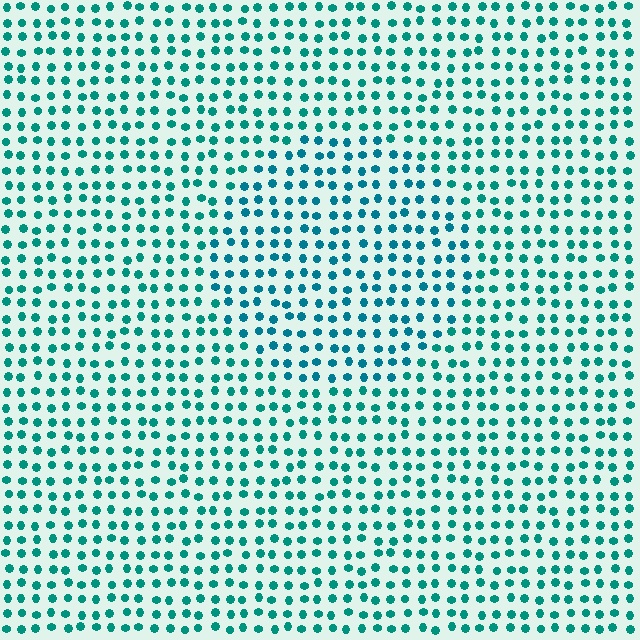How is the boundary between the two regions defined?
The boundary is defined purely by a slight shift in hue (about 18 degrees). Spacing, size, and orientation are identical on both sides.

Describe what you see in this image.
The image is filled with small teal elements in a uniform arrangement. A circle-shaped region is visible where the elements are tinted to a slightly different hue, forming a subtle color boundary.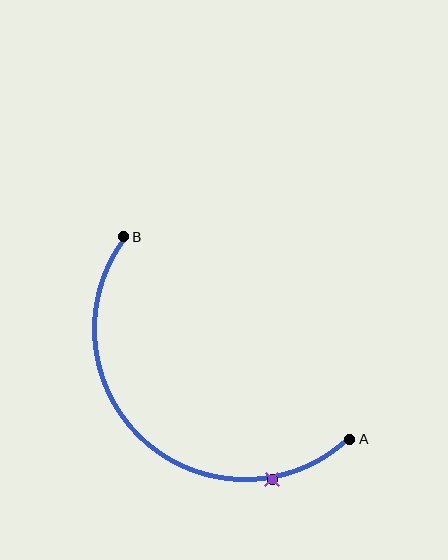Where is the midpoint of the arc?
The arc midpoint is the point on the curve farthest from the straight line joining A and B. It sits below and to the left of that line.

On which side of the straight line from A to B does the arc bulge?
The arc bulges below and to the left of the straight line connecting A and B.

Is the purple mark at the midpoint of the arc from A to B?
No. The purple mark lies on the arc but is closer to endpoint A. The arc midpoint would be at the point on the curve equidistant along the arc from both A and B.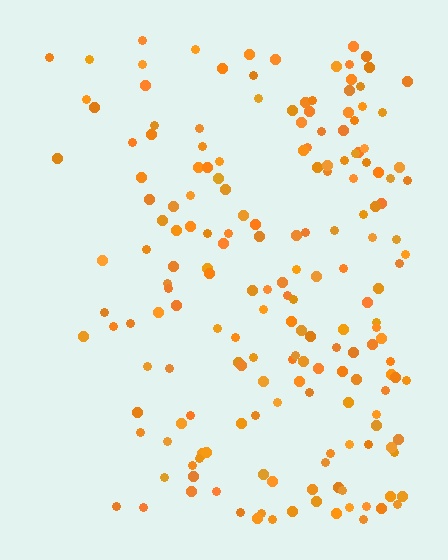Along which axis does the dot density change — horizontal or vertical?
Horizontal.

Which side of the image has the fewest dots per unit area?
The left.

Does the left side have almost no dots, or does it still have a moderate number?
Still a moderate number, just noticeably fewer than the right.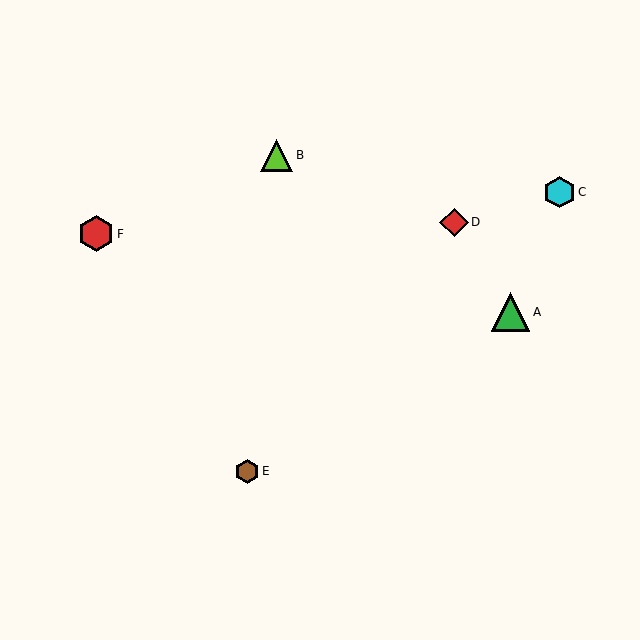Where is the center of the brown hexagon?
The center of the brown hexagon is at (247, 472).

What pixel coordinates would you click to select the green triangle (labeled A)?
Click at (510, 312) to select the green triangle A.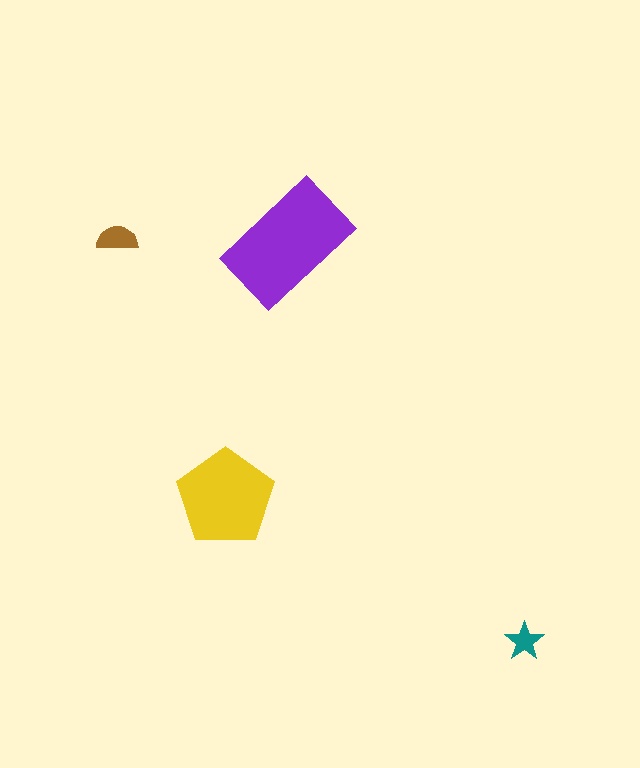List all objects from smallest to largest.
The teal star, the brown semicircle, the yellow pentagon, the purple rectangle.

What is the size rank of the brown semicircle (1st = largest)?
3rd.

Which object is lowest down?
The teal star is bottommost.